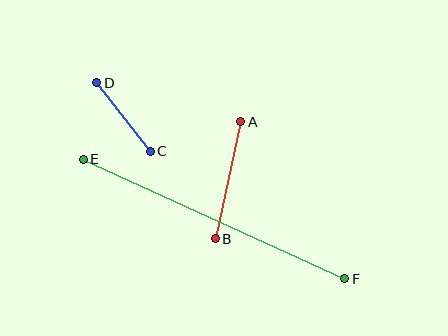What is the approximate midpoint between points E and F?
The midpoint is at approximately (214, 219) pixels.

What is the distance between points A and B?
The distance is approximately 120 pixels.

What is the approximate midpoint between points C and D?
The midpoint is at approximately (123, 117) pixels.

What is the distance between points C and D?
The distance is approximately 86 pixels.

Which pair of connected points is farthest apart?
Points E and F are farthest apart.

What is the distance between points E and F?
The distance is approximately 287 pixels.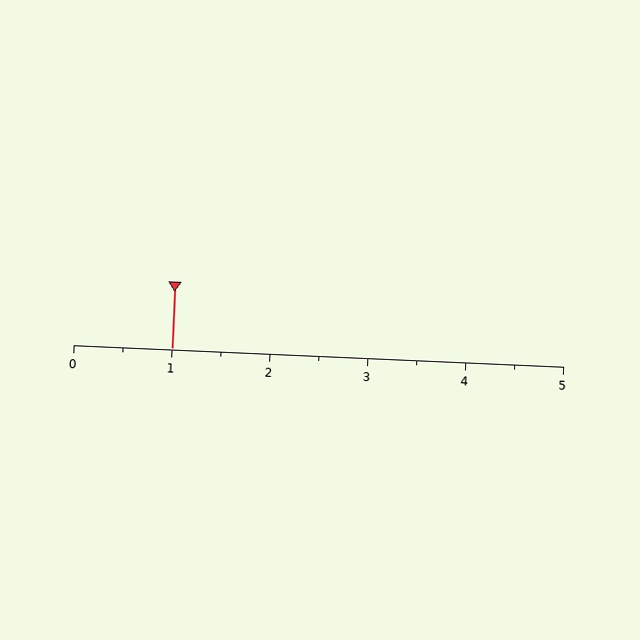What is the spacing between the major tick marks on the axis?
The major ticks are spaced 1 apart.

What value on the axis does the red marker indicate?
The marker indicates approximately 1.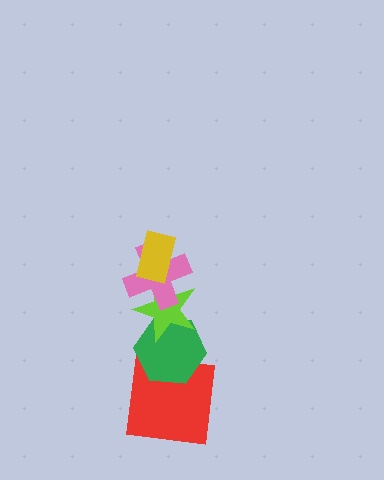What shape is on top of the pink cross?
The yellow rectangle is on top of the pink cross.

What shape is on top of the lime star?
The pink cross is on top of the lime star.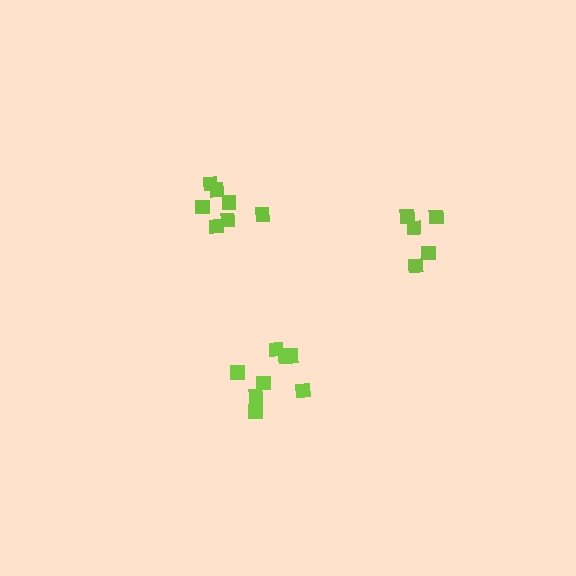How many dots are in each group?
Group 1: 7 dots, Group 2: 8 dots, Group 3: 5 dots (20 total).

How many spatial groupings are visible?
There are 3 spatial groupings.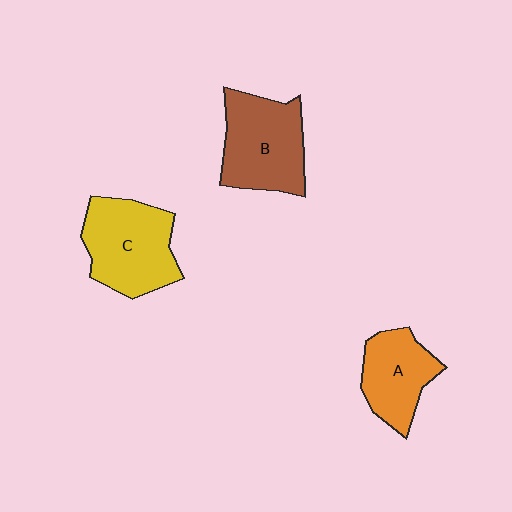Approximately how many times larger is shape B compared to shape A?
Approximately 1.3 times.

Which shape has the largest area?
Shape C (yellow).